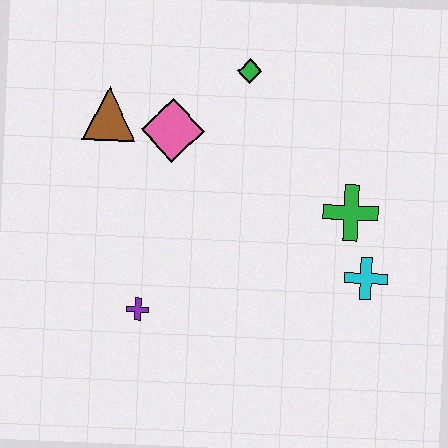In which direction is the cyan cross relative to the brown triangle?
The cyan cross is to the right of the brown triangle.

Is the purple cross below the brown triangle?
Yes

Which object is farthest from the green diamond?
The purple cross is farthest from the green diamond.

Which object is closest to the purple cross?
The pink diamond is closest to the purple cross.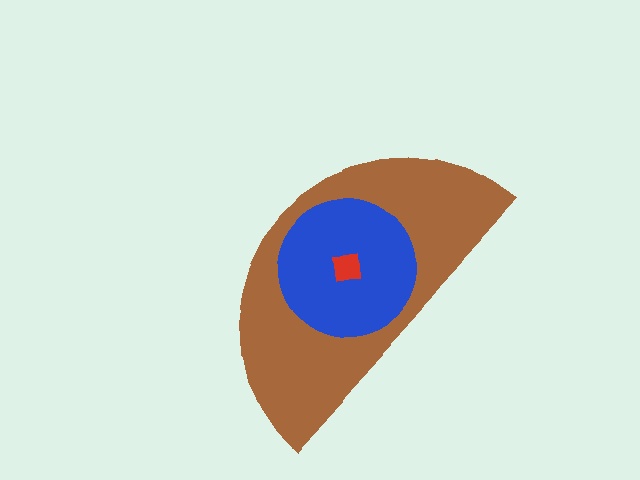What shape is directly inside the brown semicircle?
The blue circle.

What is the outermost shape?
The brown semicircle.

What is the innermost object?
The red square.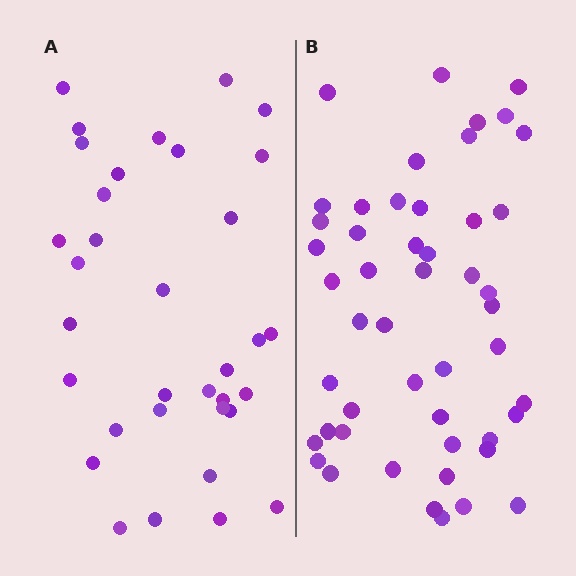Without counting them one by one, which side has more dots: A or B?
Region B (the right region) has more dots.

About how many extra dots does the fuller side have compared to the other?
Region B has approximately 15 more dots than region A.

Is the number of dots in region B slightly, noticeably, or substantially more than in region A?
Region B has noticeably more, but not dramatically so. The ratio is roughly 1.4 to 1.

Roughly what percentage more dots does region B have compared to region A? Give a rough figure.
About 45% more.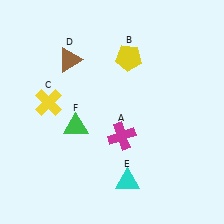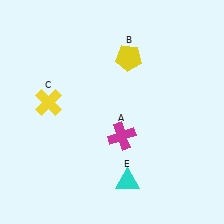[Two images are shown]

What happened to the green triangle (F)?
The green triangle (F) was removed in Image 2. It was in the bottom-left area of Image 1.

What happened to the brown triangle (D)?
The brown triangle (D) was removed in Image 2. It was in the top-left area of Image 1.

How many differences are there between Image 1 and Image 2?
There are 2 differences between the two images.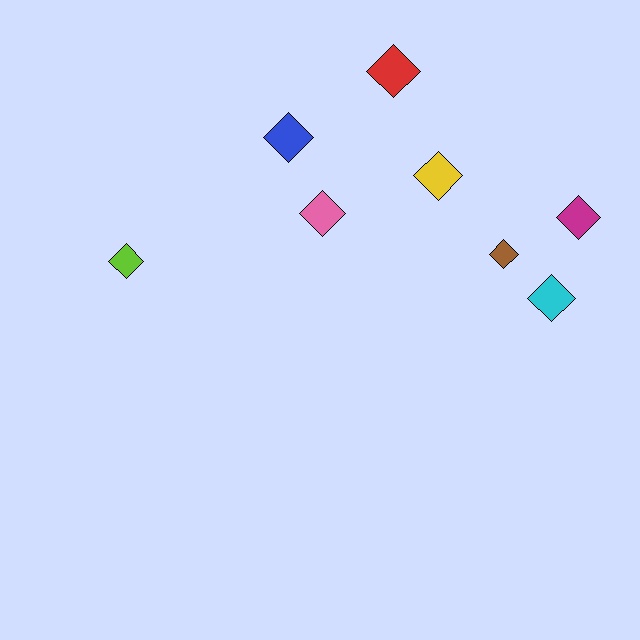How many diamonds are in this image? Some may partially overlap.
There are 8 diamonds.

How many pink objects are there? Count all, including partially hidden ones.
There is 1 pink object.